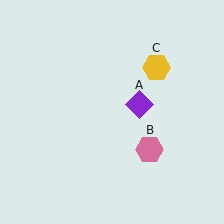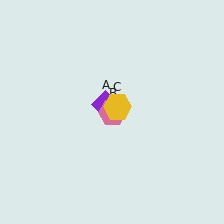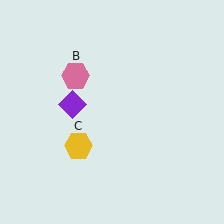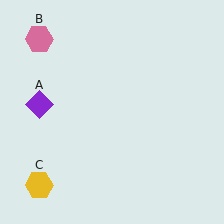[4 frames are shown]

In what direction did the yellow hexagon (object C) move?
The yellow hexagon (object C) moved down and to the left.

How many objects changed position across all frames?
3 objects changed position: purple diamond (object A), pink hexagon (object B), yellow hexagon (object C).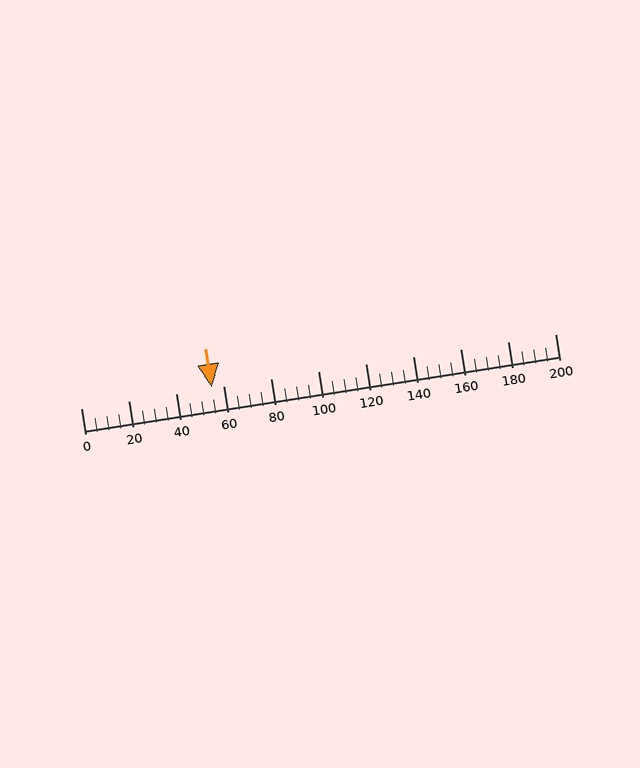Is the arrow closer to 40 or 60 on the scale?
The arrow is closer to 60.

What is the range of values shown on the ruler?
The ruler shows values from 0 to 200.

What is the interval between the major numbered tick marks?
The major tick marks are spaced 20 units apart.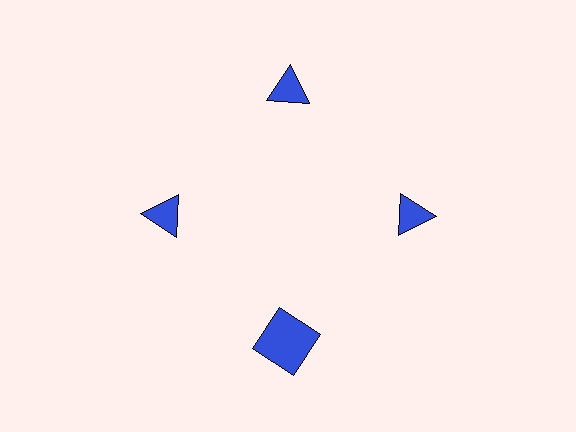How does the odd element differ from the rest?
It has a different shape: square instead of triangle.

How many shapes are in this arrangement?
There are 4 shapes arranged in a ring pattern.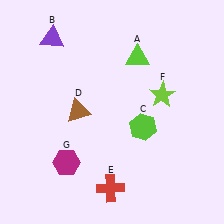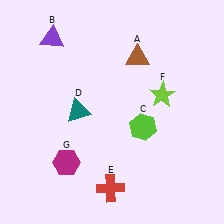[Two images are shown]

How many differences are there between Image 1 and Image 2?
There are 2 differences between the two images.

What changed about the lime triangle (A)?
In Image 1, A is lime. In Image 2, it changed to brown.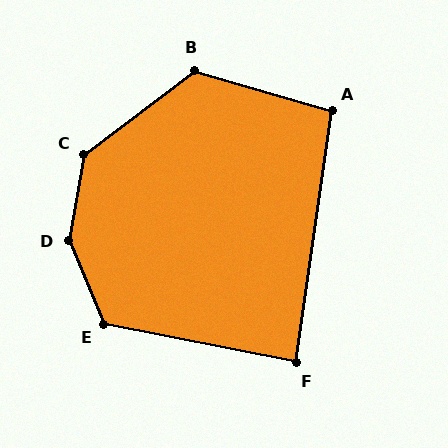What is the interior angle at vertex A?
Approximately 98 degrees (obtuse).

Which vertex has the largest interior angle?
D, at approximately 147 degrees.